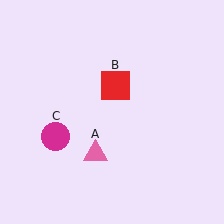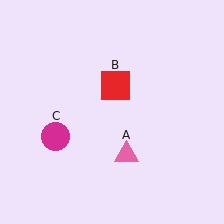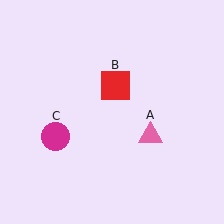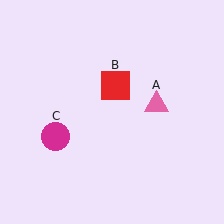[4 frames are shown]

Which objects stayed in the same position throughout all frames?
Red square (object B) and magenta circle (object C) remained stationary.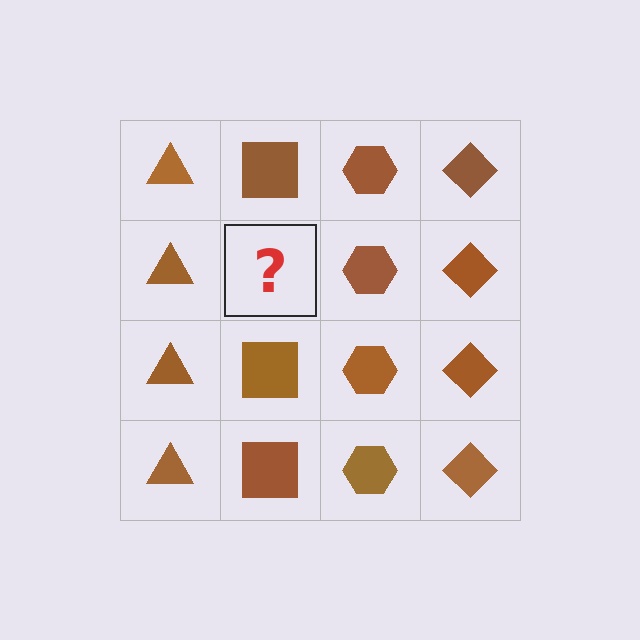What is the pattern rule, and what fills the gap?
The rule is that each column has a consistent shape. The gap should be filled with a brown square.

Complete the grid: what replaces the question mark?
The question mark should be replaced with a brown square.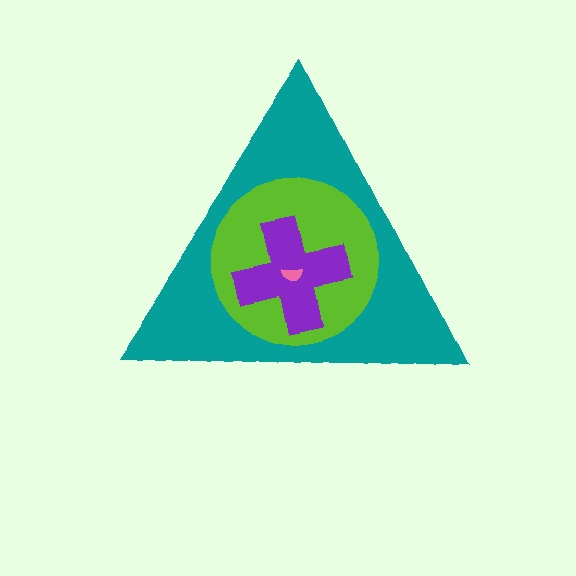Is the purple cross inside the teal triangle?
Yes.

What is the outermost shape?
The teal triangle.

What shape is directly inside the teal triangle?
The lime circle.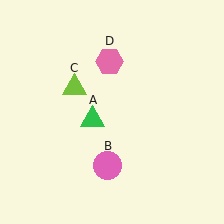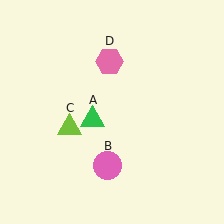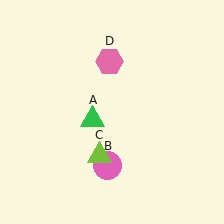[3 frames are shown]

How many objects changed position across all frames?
1 object changed position: lime triangle (object C).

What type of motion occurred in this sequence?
The lime triangle (object C) rotated counterclockwise around the center of the scene.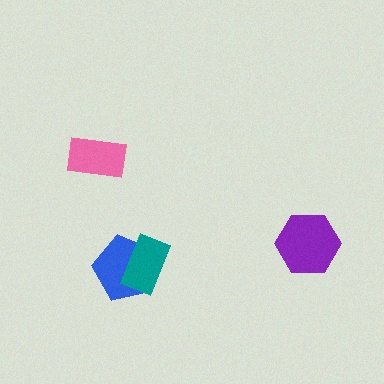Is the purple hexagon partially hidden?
No, no other shape covers it.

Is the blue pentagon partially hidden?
Yes, it is partially covered by another shape.